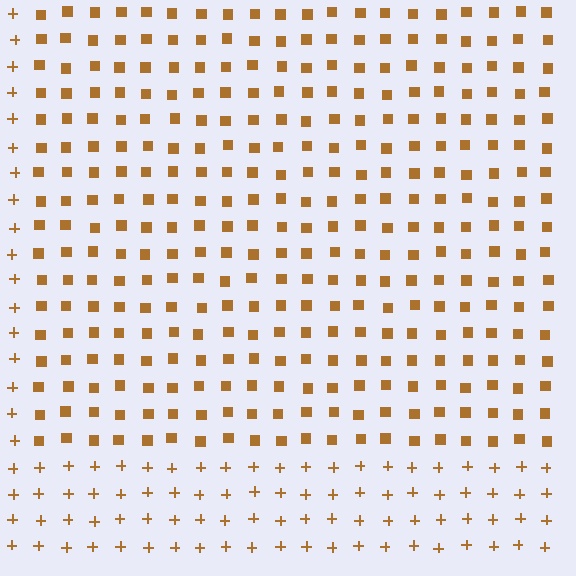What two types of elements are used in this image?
The image uses squares inside the rectangle region and plus signs outside it.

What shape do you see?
I see a rectangle.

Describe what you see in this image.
The image is filled with small brown elements arranged in a uniform grid. A rectangle-shaped region contains squares, while the surrounding area contains plus signs. The boundary is defined purely by the change in element shape.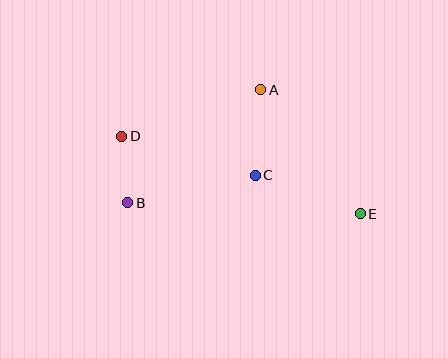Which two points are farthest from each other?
Points D and E are farthest from each other.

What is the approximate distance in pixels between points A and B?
The distance between A and B is approximately 175 pixels.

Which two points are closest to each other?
Points B and D are closest to each other.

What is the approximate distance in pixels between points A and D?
The distance between A and D is approximately 147 pixels.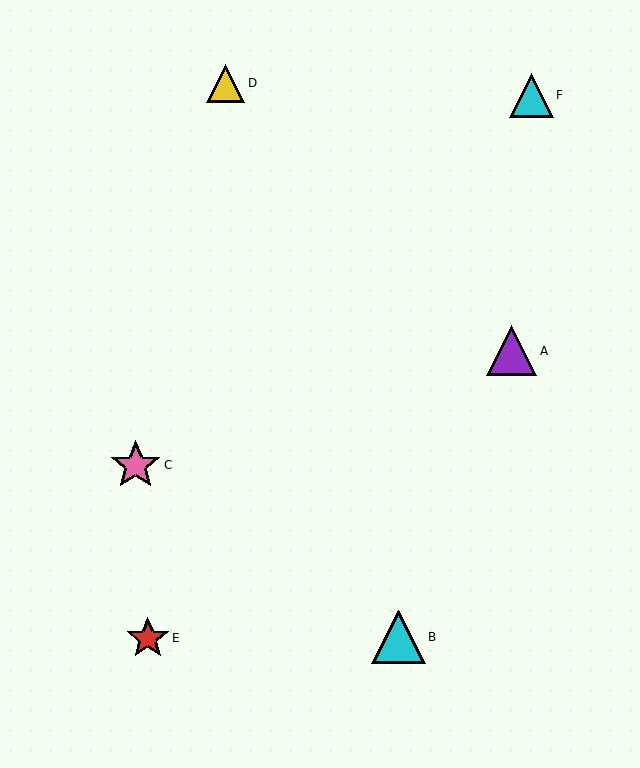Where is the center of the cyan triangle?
The center of the cyan triangle is at (532, 95).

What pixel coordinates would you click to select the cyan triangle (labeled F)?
Click at (532, 95) to select the cyan triangle F.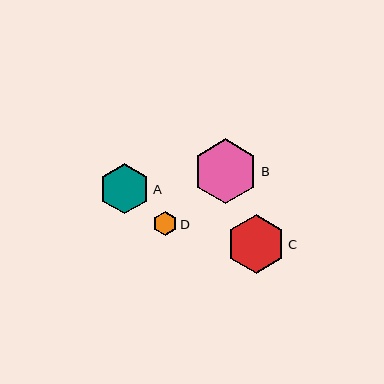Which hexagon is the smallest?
Hexagon D is the smallest with a size of approximately 24 pixels.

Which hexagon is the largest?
Hexagon B is the largest with a size of approximately 65 pixels.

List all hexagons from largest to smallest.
From largest to smallest: B, C, A, D.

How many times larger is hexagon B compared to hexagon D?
Hexagon B is approximately 2.7 times the size of hexagon D.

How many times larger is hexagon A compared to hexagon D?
Hexagon A is approximately 2.1 times the size of hexagon D.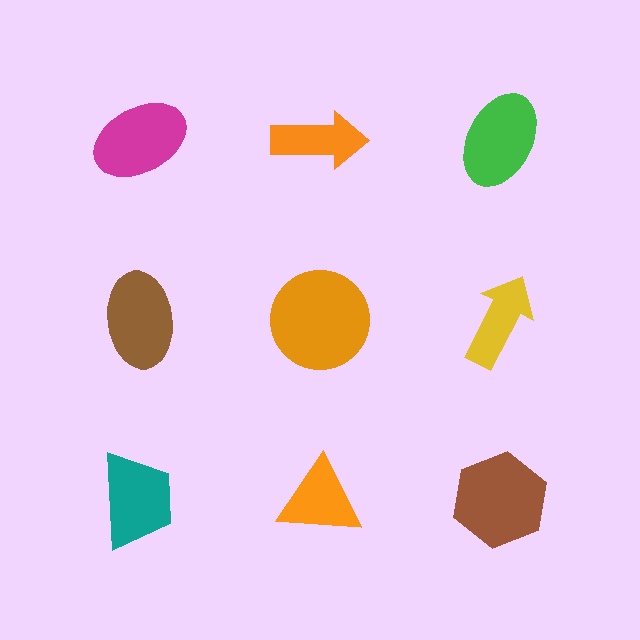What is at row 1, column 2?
An orange arrow.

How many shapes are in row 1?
3 shapes.